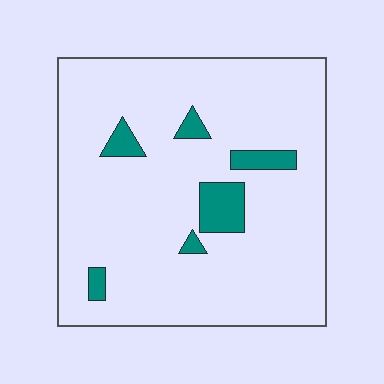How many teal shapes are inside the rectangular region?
6.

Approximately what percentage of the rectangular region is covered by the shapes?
Approximately 10%.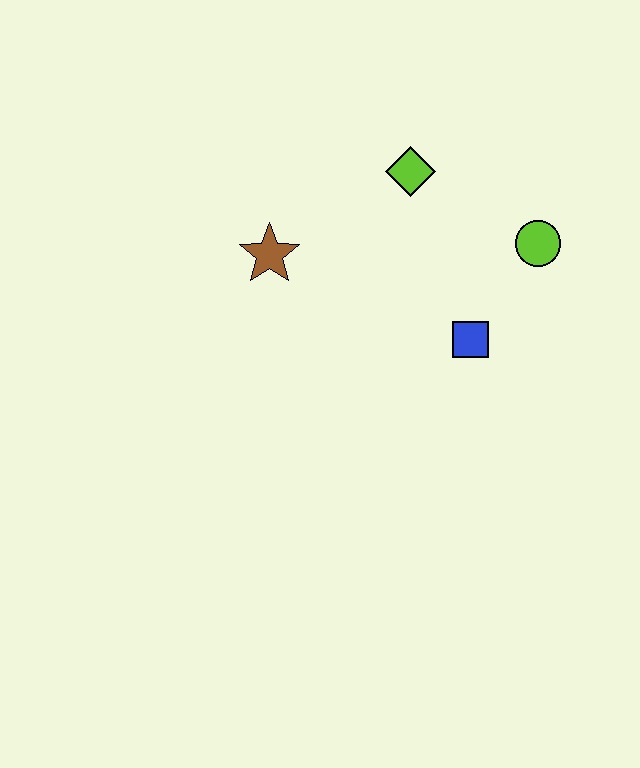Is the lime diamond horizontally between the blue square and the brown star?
Yes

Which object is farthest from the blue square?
The brown star is farthest from the blue square.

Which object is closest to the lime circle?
The blue square is closest to the lime circle.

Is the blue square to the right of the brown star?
Yes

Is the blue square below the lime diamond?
Yes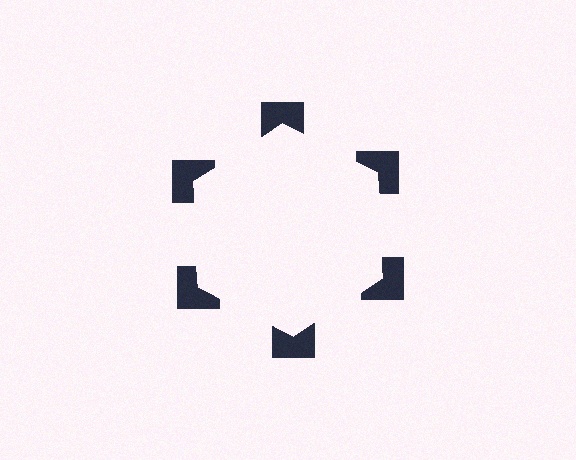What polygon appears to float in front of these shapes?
An illusory hexagon — its edges are inferred from the aligned wedge cuts in the notched squares, not physically drawn.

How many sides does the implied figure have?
6 sides.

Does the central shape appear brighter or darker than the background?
It typically appears slightly brighter than the background, even though no actual brightness change is drawn.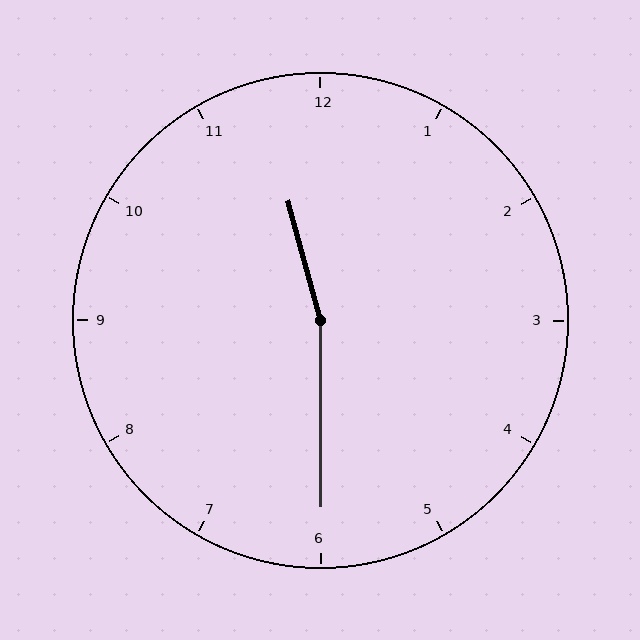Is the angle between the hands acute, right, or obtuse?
It is obtuse.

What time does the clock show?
11:30.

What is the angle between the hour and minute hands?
Approximately 165 degrees.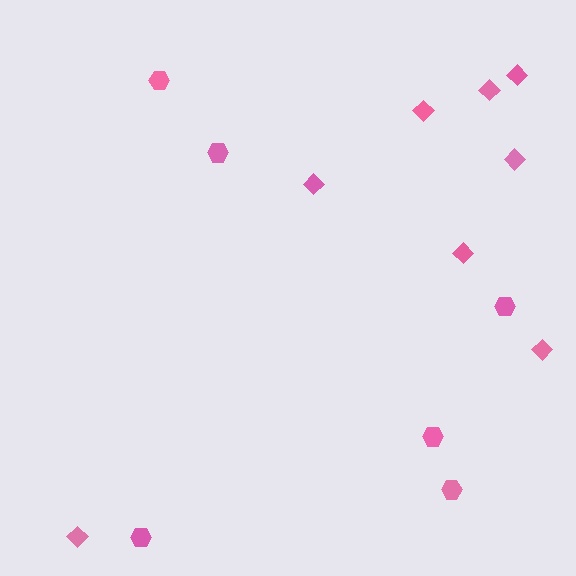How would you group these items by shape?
There are 2 groups: one group of diamonds (8) and one group of hexagons (6).